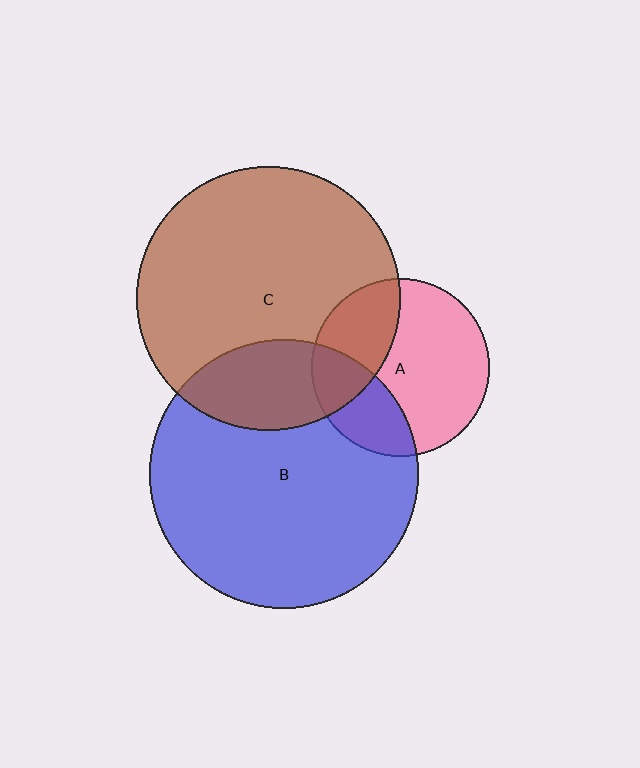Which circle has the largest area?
Circle B (blue).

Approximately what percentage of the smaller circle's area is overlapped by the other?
Approximately 25%.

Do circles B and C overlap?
Yes.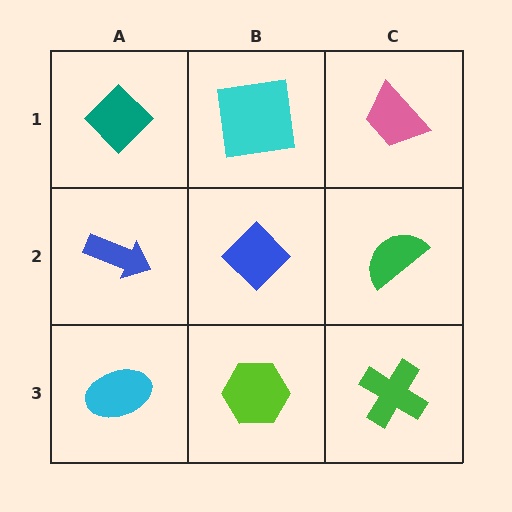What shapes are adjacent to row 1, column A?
A blue arrow (row 2, column A), a cyan square (row 1, column B).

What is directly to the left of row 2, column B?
A blue arrow.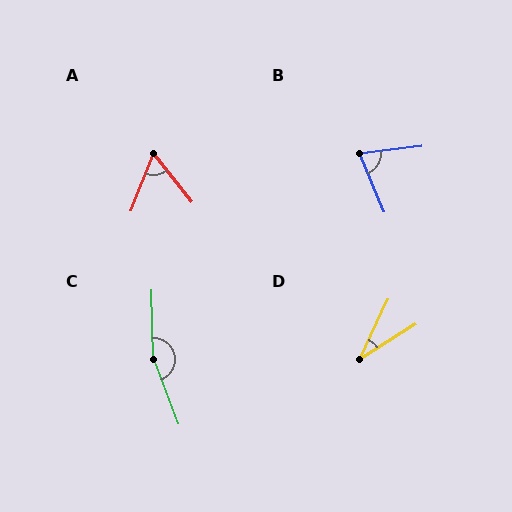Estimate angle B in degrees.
Approximately 73 degrees.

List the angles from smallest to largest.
D (32°), A (59°), B (73°), C (160°).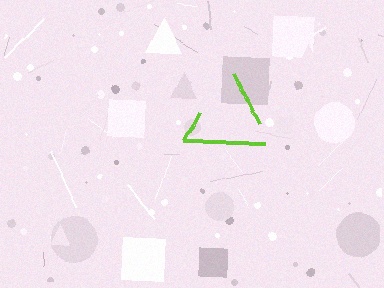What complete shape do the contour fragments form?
The contour fragments form a triangle.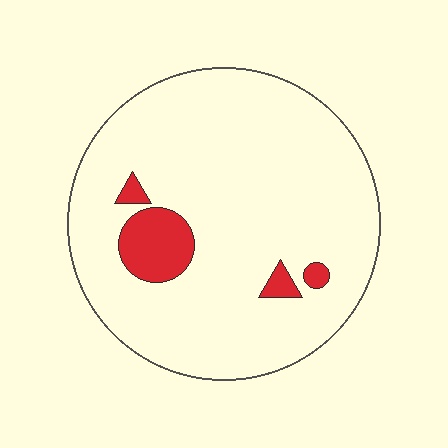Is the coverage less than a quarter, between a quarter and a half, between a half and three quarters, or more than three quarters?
Less than a quarter.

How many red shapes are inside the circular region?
4.